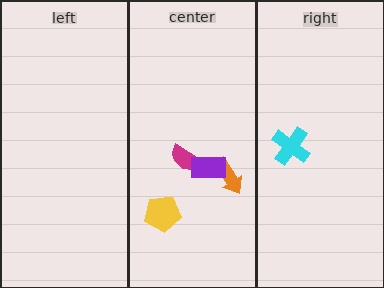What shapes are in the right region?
The cyan cross.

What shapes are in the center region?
The yellow pentagon, the magenta semicircle, the orange arrow, the purple rectangle.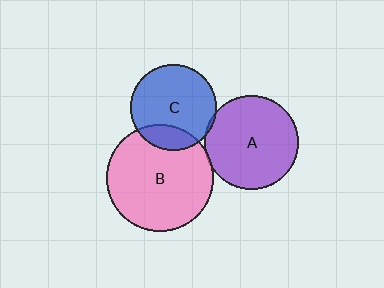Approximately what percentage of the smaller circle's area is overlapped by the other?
Approximately 20%.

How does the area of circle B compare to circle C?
Approximately 1.5 times.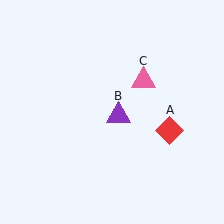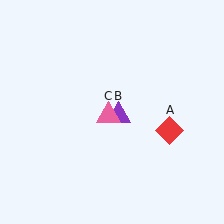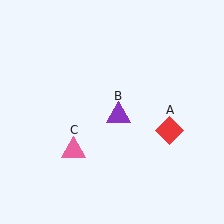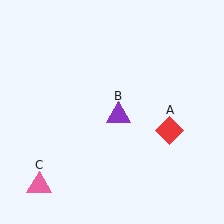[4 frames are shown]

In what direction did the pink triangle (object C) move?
The pink triangle (object C) moved down and to the left.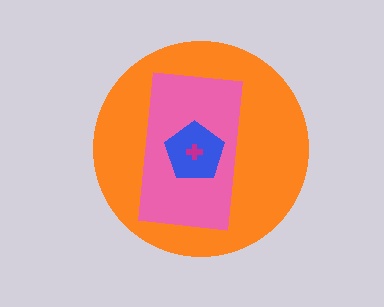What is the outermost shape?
The orange circle.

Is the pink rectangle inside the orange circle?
Yes.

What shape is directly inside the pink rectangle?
The blue pentagon.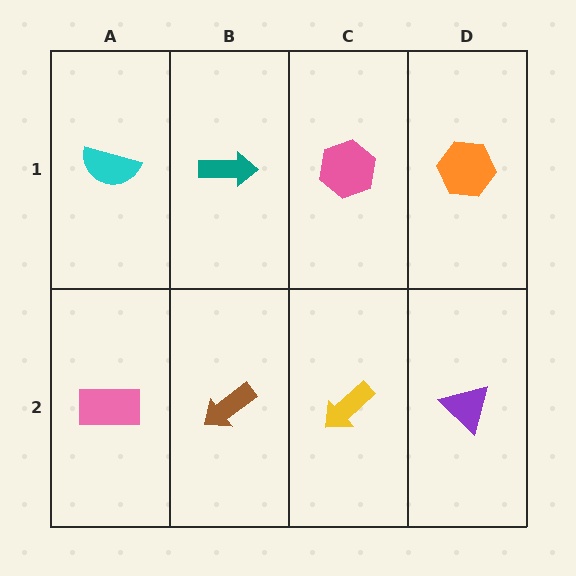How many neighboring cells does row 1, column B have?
3.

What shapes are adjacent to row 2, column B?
A teal arrow (row 1, column B), a pink rectangle (row 2, column A), a yellow arrow (row 2, column C).